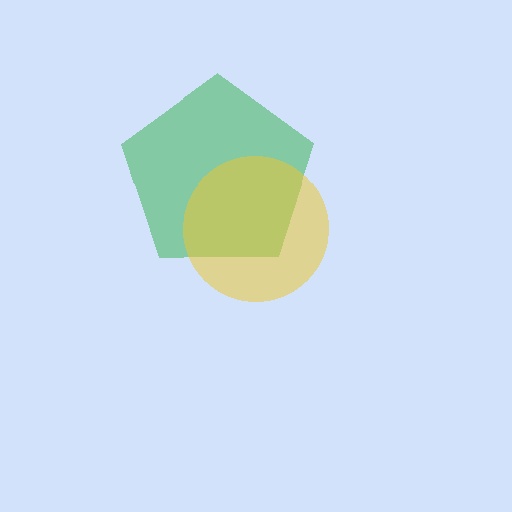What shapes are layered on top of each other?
The layered shapes are: a green pentagon, a yellow circle.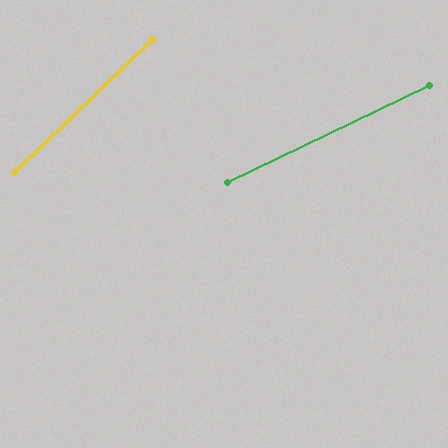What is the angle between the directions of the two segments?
Approximately 18 degrees.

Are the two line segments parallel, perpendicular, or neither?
Neither parallel nor perpendicular — they differ by about 18°.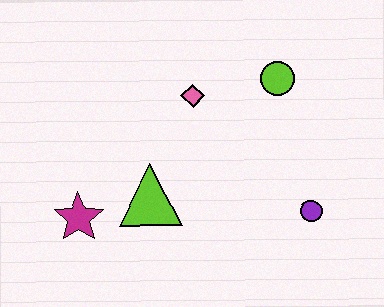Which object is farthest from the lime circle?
The magenta star is farthest from the lime circle.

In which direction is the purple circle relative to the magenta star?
The purple circle is to the right of the magenta star.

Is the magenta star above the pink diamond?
No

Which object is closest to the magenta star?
The lime triangle is closest to the magenta star.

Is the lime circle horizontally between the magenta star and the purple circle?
Yes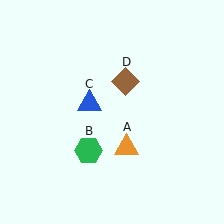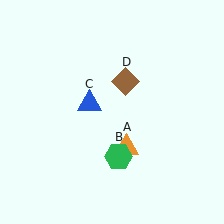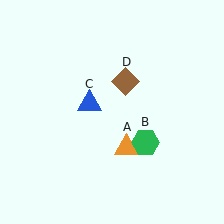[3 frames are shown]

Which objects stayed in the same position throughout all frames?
Orange triangle (object A) and blue triangle (object C) and brown diamond (object D) remained stationary.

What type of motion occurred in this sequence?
The green hexagon (object B) rotated counterclockwise around the center of the scene.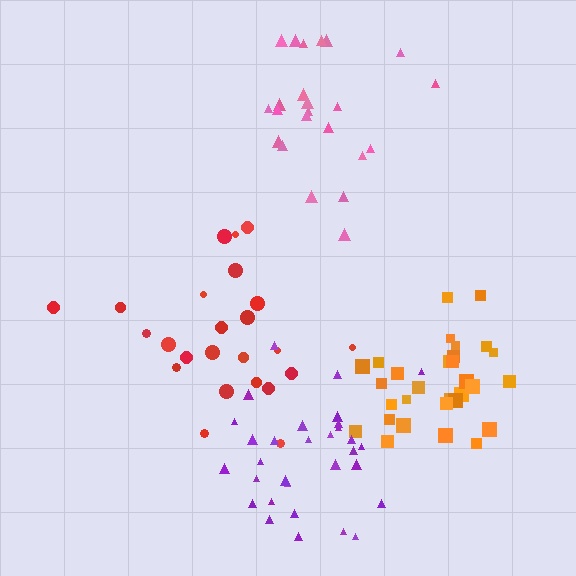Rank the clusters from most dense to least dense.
orange, purple, pink, red.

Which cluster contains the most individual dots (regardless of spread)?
Purple (31).